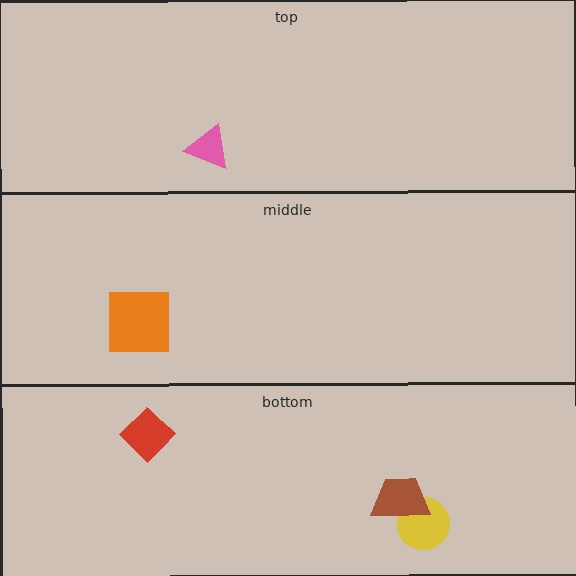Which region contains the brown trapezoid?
The bottom region.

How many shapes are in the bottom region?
3.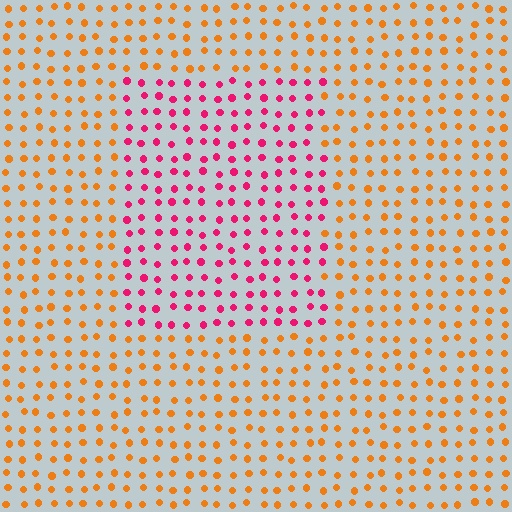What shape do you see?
I see a rectangle.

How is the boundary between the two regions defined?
The boundary is defined purely by a slight shift in hue (about 55 degrees). Spacing, size, and orientation are identical on both sides.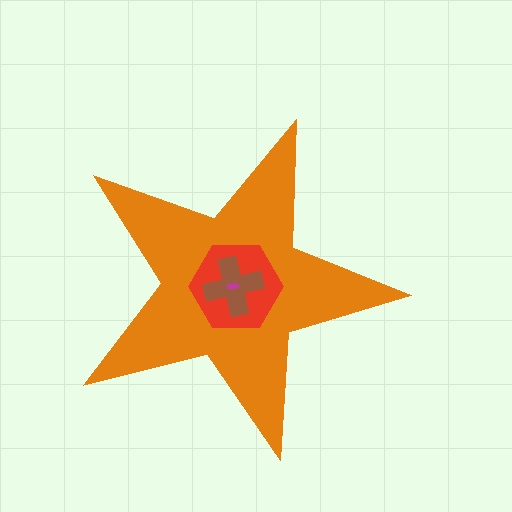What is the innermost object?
The magenta arrow.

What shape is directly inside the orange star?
The red hexagon.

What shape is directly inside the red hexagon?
The brown cross.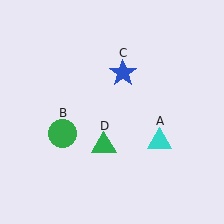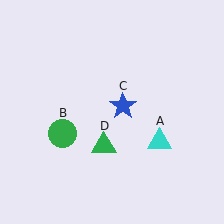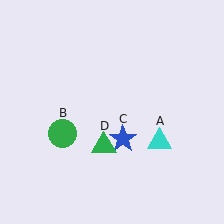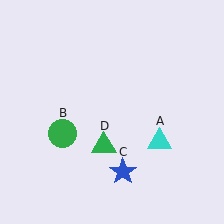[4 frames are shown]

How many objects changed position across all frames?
1 object changed position: blue star (object C).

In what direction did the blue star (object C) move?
The blue star (object C) moved down.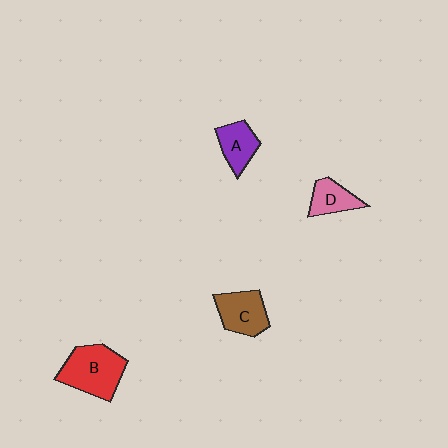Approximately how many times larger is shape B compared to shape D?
Approximately 2.0 times.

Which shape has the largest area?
Shape B (red).